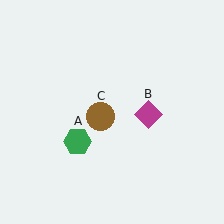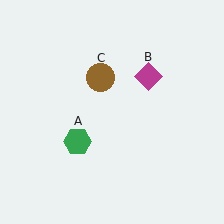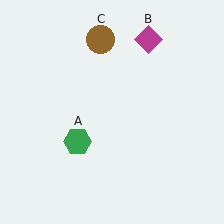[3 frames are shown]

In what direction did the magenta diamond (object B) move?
The magenta diamond (object B) moved up.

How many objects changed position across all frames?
2 objects changed position: magenta diamond (object B), brown circle (object C).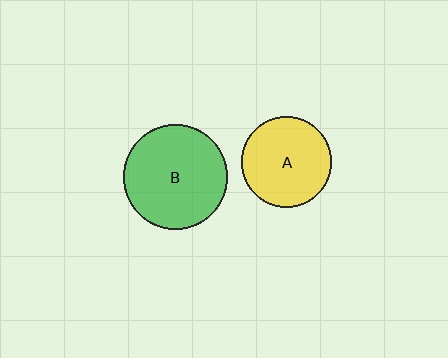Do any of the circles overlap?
No, none of the circles overlap.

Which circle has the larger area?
Circle B (green).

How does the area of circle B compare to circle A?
Approximately 1.3 times.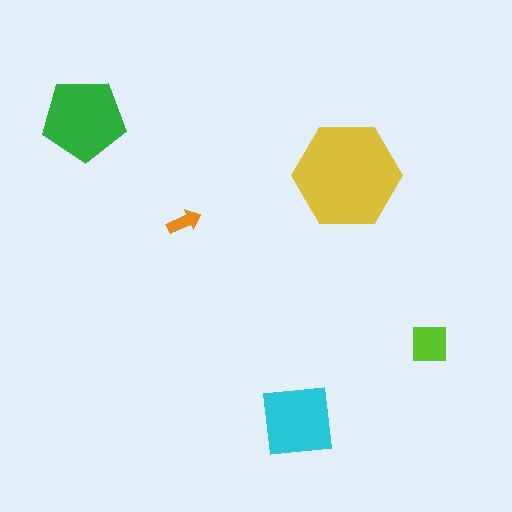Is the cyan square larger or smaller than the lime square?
Larger.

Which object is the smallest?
The orange arrow.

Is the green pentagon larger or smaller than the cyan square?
Larger.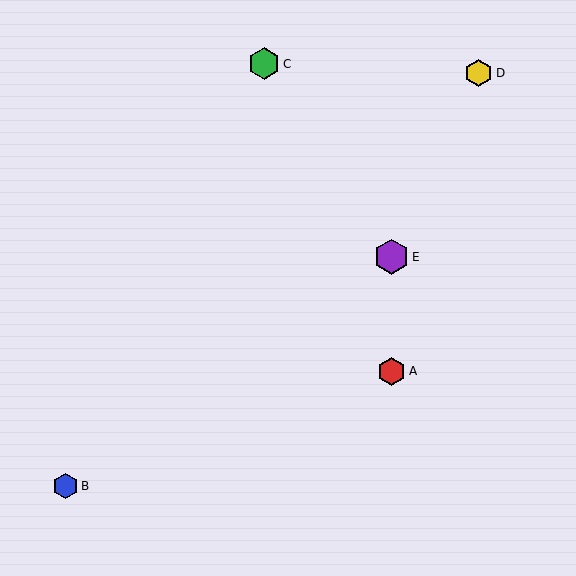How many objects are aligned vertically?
2 objects (A, E) are aligned vertically.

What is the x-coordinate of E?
Object E is at x≈392.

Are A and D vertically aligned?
No, A is at x≈392 and D is at x≈479.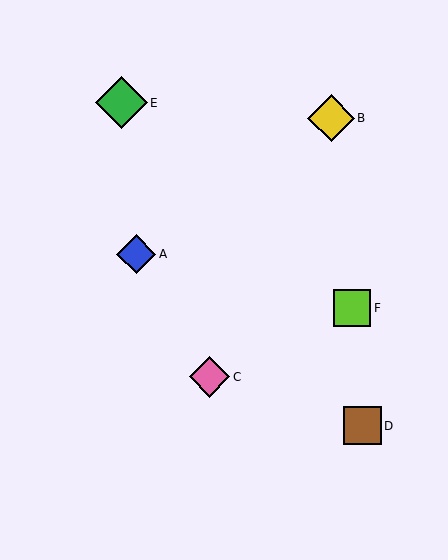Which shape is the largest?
The green diamond (labeled E) is the largest.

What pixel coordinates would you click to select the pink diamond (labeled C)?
Click at (210, 377) to select the pink diamond C.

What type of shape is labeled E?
Shape E is a green diamond.